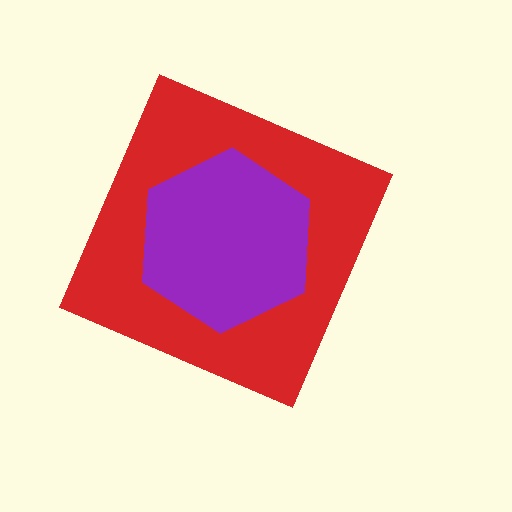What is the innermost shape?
The purple hexagon.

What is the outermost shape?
The red diamond.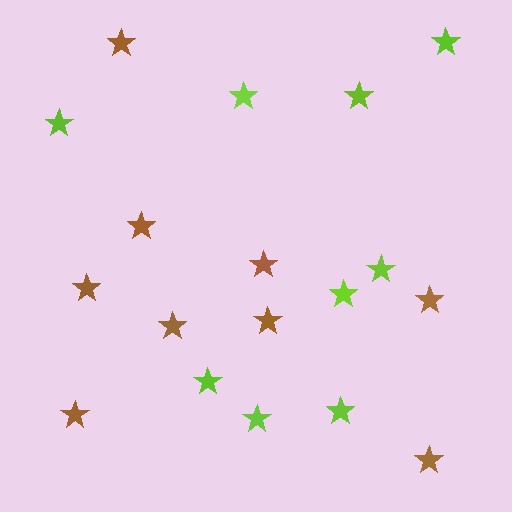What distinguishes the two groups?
There are 2 groups: one group of brown stars (9) and one group of lime stars (9).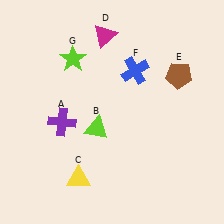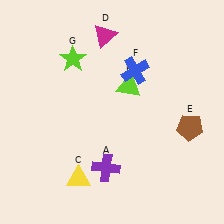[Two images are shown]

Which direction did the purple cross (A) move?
The purple cross (A) moved down.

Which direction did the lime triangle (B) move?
The lime triangle (B) moved up.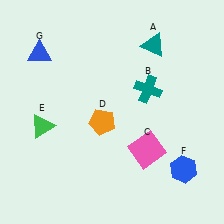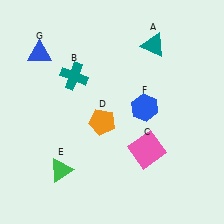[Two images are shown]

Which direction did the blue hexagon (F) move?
The blue hexagon (F) moved up.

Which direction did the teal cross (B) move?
The teal cross (B) moved left.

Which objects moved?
The objects that moved are: the teal cross (B), the green triangle (E), the blue hexagon (F).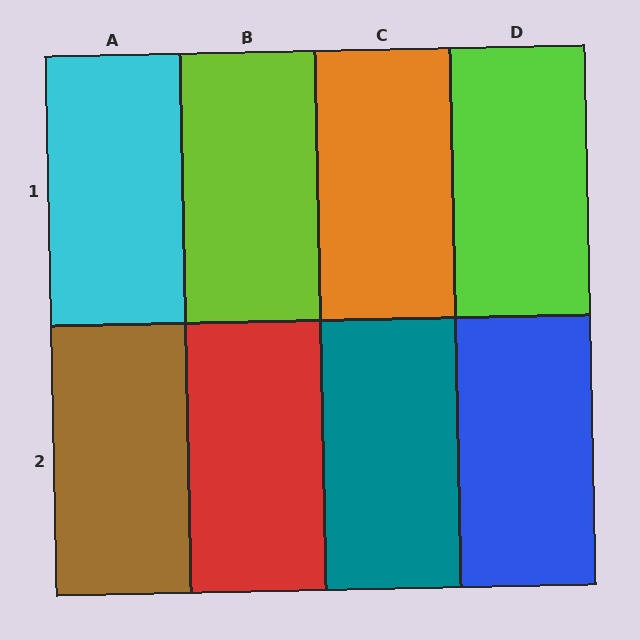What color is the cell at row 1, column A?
Cyan.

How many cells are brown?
1 cell is brown.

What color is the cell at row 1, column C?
Orange.